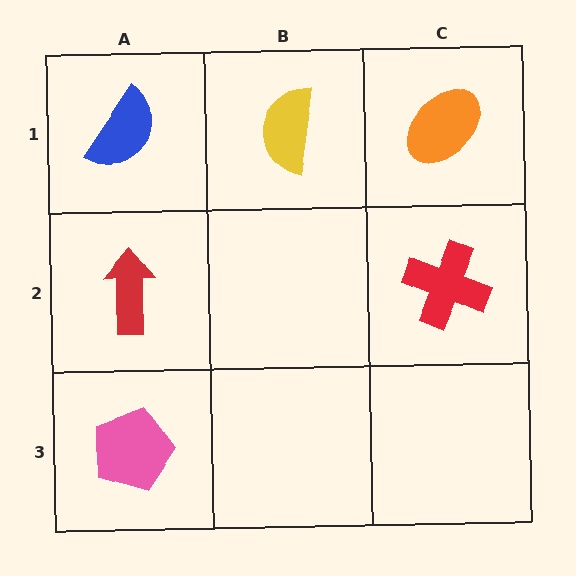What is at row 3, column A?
A pink pentagon.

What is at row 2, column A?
A red arrow.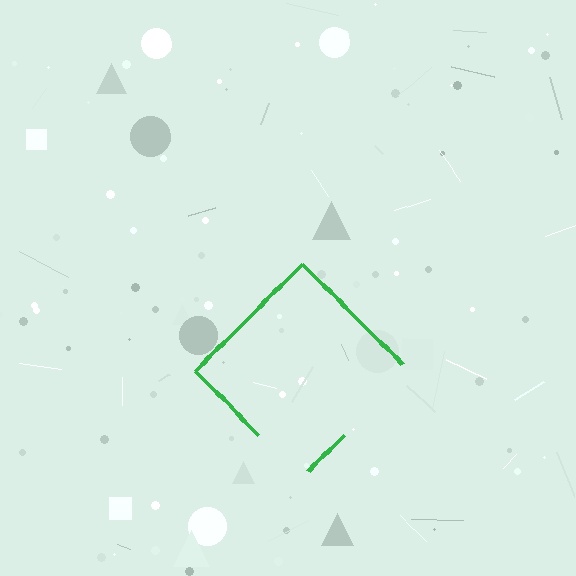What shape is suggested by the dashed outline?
The dashed outline suggests a diamond.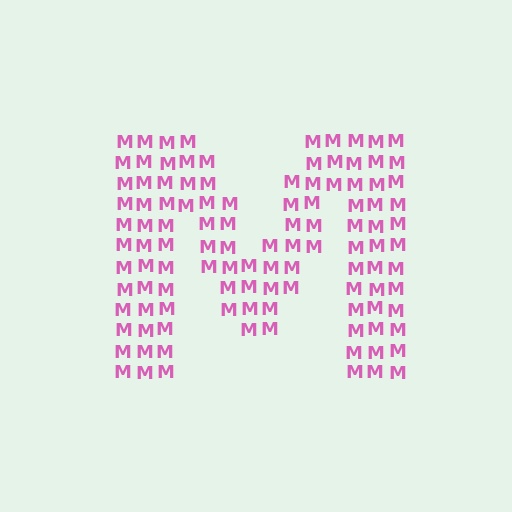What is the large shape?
The large shape is the letter M.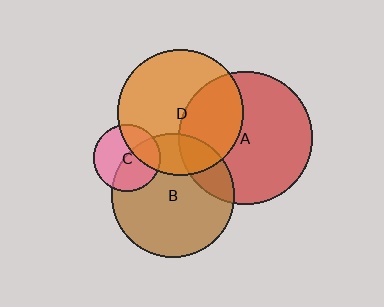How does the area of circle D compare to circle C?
Approximately 3.5 times.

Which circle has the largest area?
Circle A (red).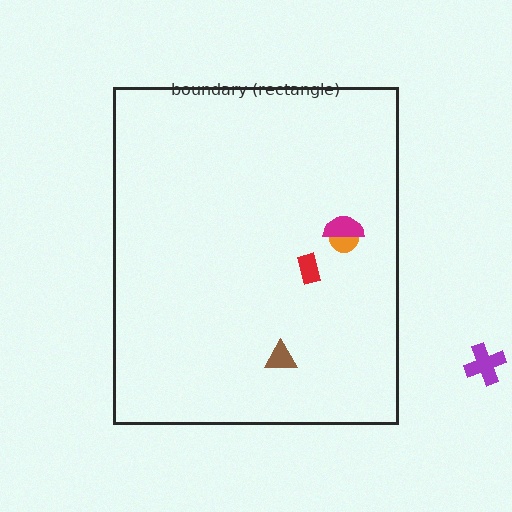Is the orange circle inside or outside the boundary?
Inside.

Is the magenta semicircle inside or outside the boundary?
Inside.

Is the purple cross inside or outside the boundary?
Outside.